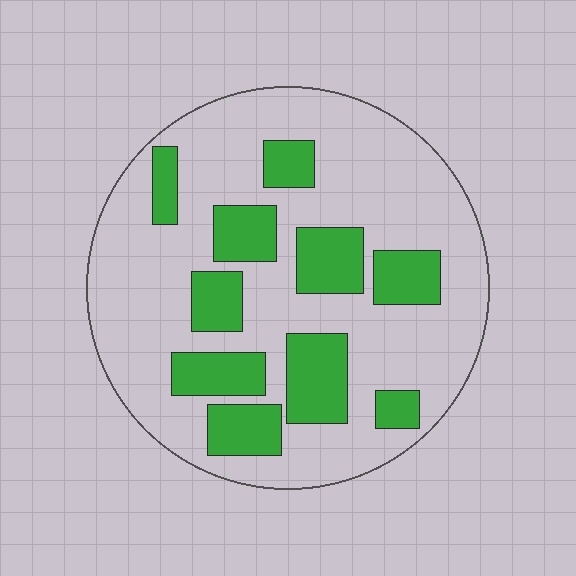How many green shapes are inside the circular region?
10.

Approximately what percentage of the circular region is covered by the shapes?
Approximately 25%.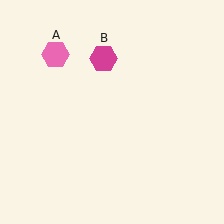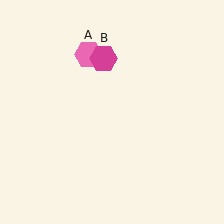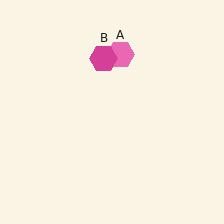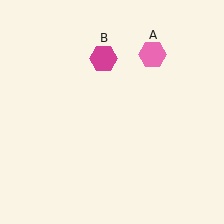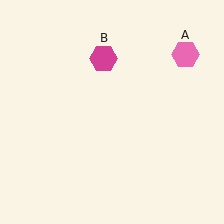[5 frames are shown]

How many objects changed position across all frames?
1 object changed position: pink hexagon (object A).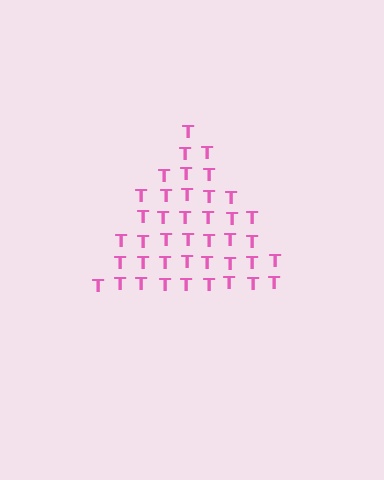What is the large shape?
The large shape is a triangle.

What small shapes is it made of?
It is made of small letter T's.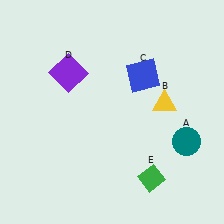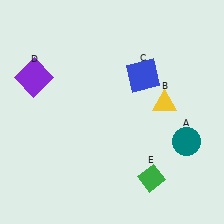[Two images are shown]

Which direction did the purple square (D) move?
The purple square (D) moved left.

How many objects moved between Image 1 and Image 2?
1 object moved between the two images.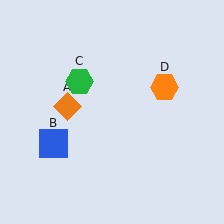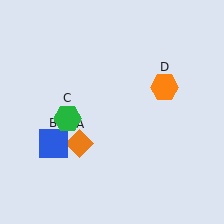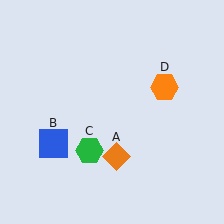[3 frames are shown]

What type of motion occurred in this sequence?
The orange diamond (object A), green hexagon (object C) rotated counterclockwise around the center of the scene.